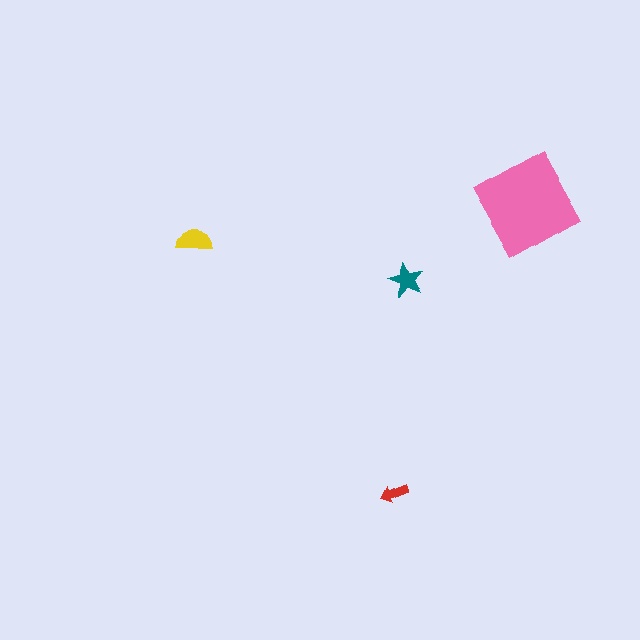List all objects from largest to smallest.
The pink square, the yellow semicircle, the teal star, the red arrow.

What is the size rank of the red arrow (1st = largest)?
4th.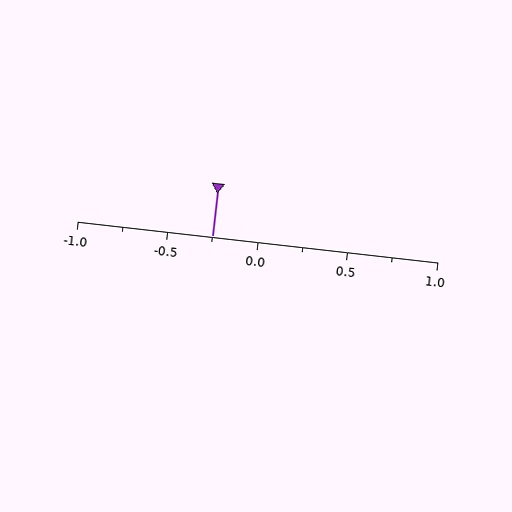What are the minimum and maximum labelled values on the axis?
The axis runs from -1.0 to 1.0.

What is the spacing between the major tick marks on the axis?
The major ticks are spaced 0.5 apart.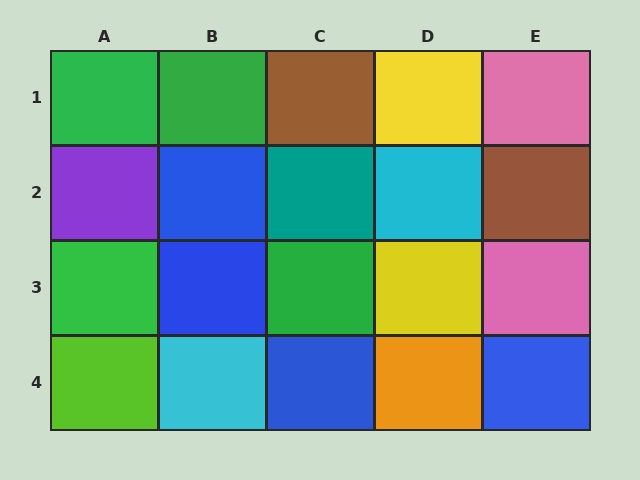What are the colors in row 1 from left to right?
Green, green, brown, yellow, pink.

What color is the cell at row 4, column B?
Cyan.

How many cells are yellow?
2 cells are yellow.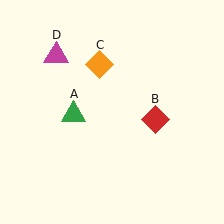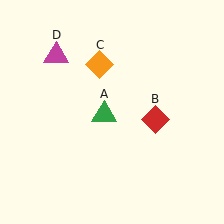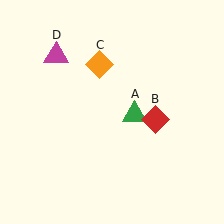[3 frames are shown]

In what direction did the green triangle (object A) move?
The green triangle (object A) moved right.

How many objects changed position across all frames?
1 object changed position: green triangle (object A).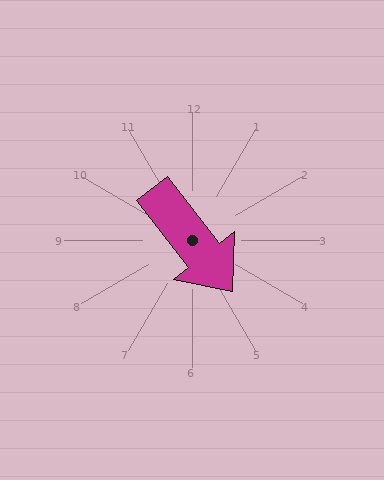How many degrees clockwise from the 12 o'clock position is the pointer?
Approximately 142 degrees.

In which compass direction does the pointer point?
Southeast.